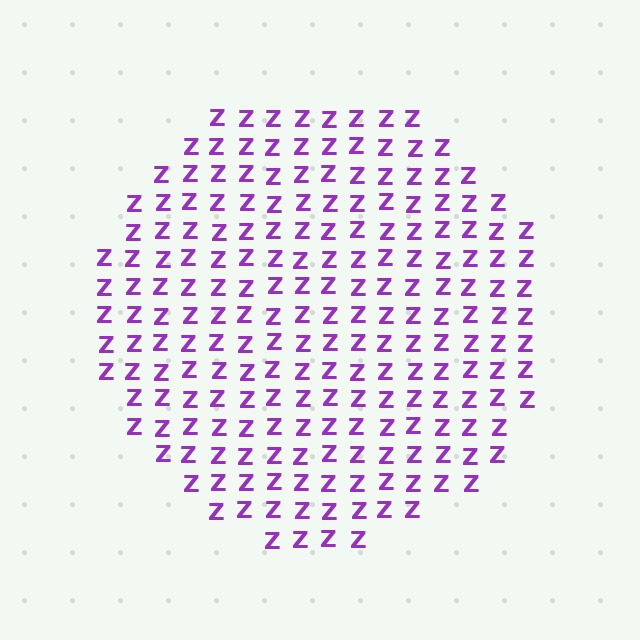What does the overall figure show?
The overall figure shows a circle.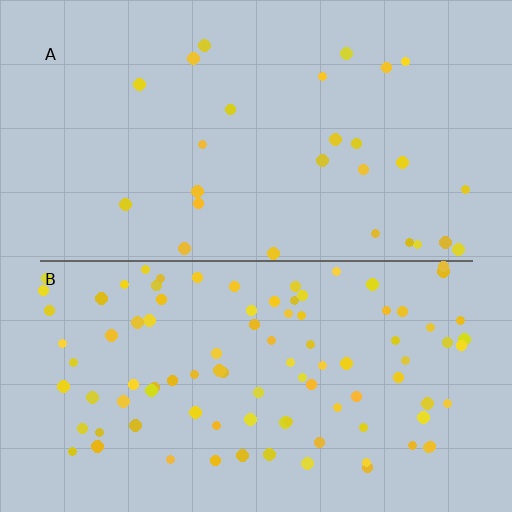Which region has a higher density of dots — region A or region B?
B (the bottom).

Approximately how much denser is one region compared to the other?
Approximately 3.5× — region B over region A.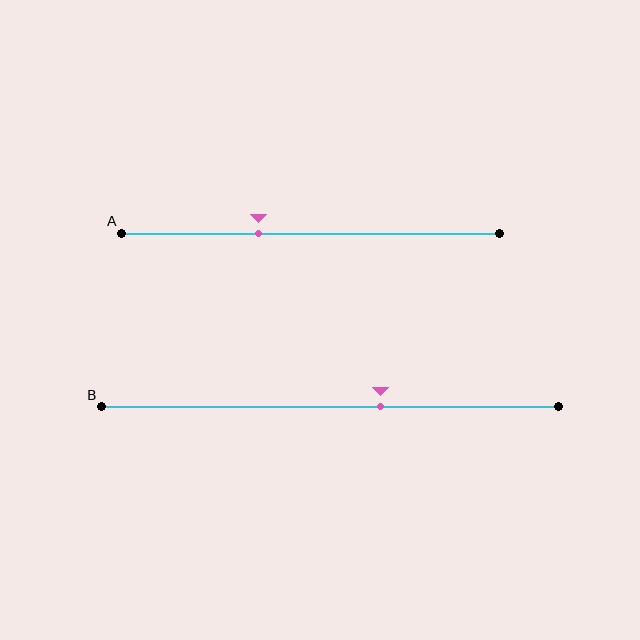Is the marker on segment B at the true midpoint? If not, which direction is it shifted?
No, the marker on segment B is shifted to the right by about 11% of the segment length.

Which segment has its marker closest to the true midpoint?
Segment B has its marker closest to the true midpoint.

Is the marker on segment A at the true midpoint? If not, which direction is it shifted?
No, the marker on segment A is shifted to the left by about 14% of the segment length.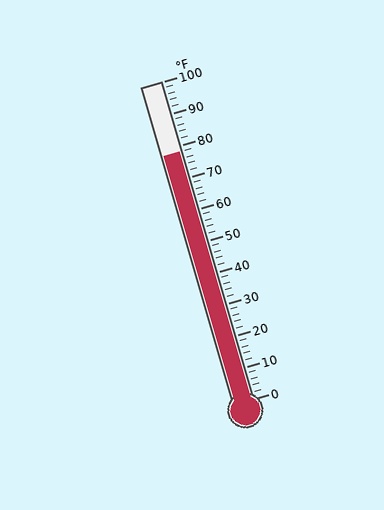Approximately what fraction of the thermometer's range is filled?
The thermometer is filled to approximately 80% of its range.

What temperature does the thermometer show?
The thermometer shows approximately 78°F.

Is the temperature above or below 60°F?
The temperature is above 60°F.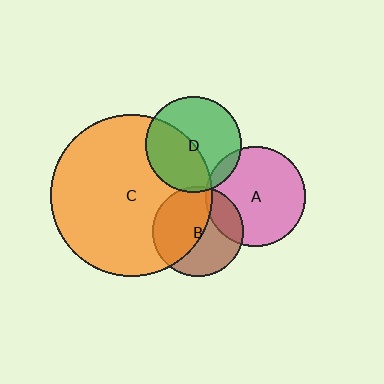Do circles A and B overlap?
Yes.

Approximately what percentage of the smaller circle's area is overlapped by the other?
Approximately 20%.